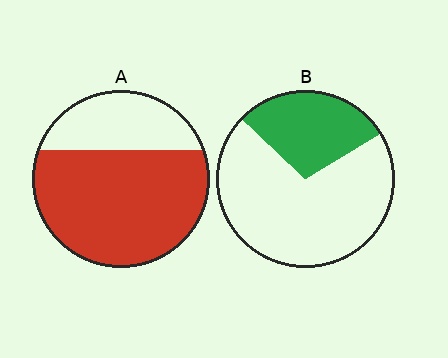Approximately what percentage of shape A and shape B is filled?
A is approximately 70% and B is approximately 30%.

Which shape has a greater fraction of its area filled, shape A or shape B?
Shape A.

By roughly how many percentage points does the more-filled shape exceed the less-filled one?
By roughly 40 percentage points (A over B).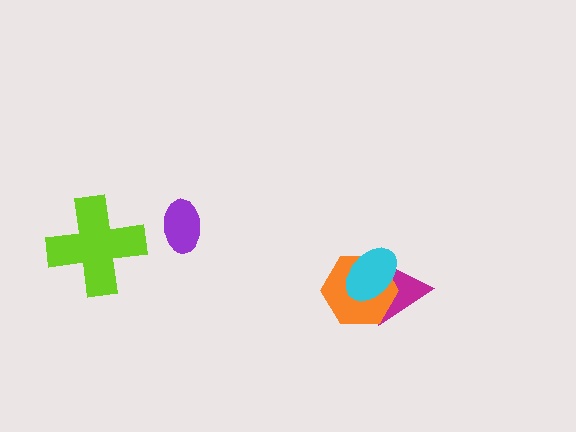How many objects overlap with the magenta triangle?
2 objects overlap with the magenta triangle.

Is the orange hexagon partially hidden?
Yes, it is partially covered by another shape.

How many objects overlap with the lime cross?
0 objects overlap with the lime cross.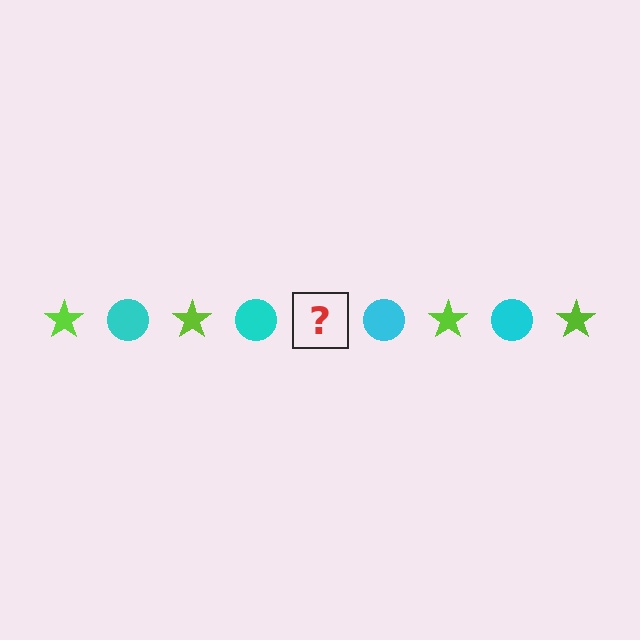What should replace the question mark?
The question mark should be replaced with a lime star.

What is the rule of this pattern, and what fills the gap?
The rule is that the pattern alternates between lime star and cyan circle. The gap should be filled with a lime star.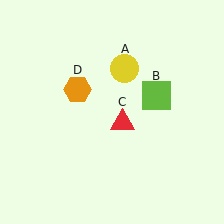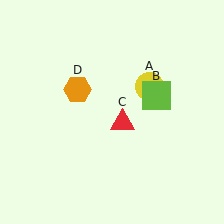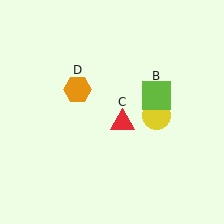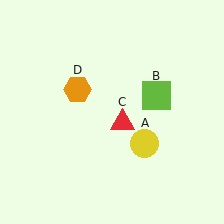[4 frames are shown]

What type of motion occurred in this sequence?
The yellow circle (object A) rotated clockwise around the center of the scene.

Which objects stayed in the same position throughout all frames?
Lime square (object B) and red triangle (object C) and orange hexagon (object D) remained stationary.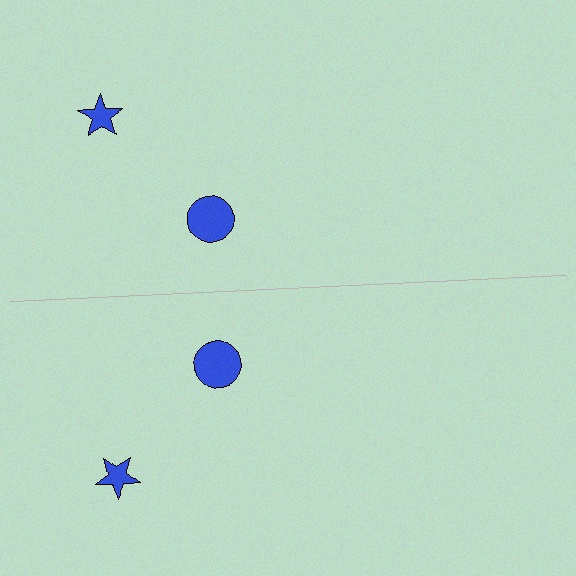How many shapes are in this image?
There are 4 shapes in this image.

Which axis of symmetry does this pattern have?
The pattern has a horizontal axis of symmetry running through the center of the image.